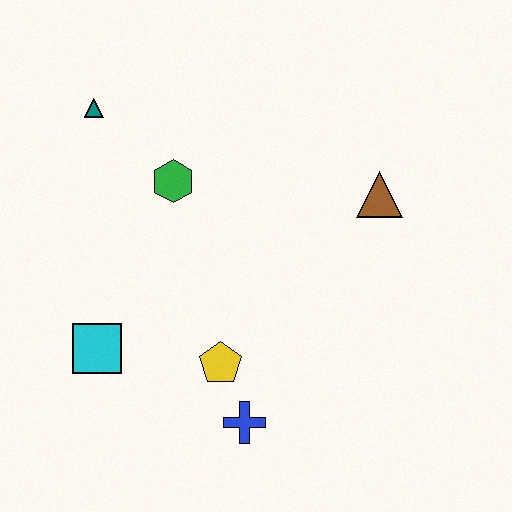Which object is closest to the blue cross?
The yellow pentagon is closest to the blue cross.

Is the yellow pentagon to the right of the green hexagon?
Yes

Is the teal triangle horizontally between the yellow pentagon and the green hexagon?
No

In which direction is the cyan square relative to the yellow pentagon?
The cyan square is to the left of the yellow pentagon.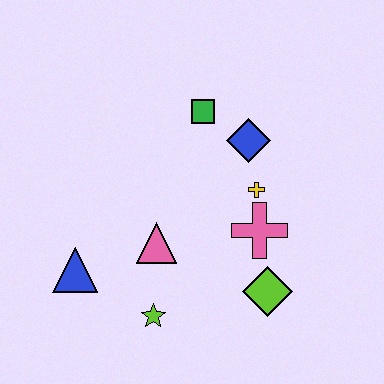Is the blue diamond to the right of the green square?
Yes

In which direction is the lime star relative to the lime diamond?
The lime star is to the left of the lime diamond.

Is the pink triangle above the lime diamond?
Yes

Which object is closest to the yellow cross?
The pink cross is closest to the yellow cross.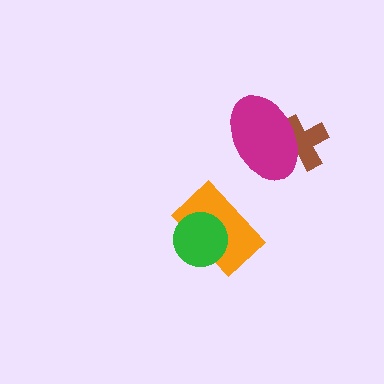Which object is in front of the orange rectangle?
The green circle is in front of the orange rectangle.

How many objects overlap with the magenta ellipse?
1 object overlaps with the magenta ellipse.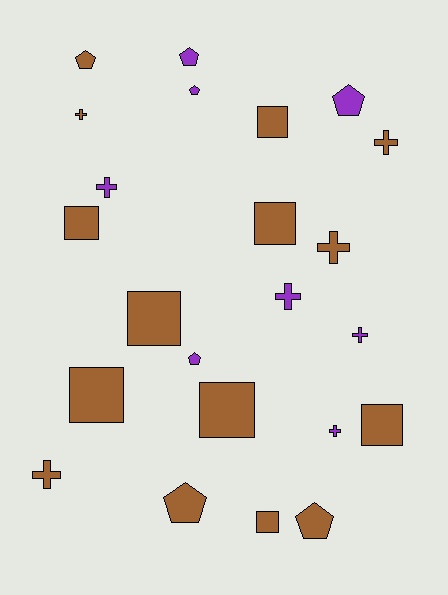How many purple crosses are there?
There are 4 purple crosses.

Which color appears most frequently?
Brown, with 15 objects.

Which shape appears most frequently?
Square, with 8 objects.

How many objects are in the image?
There are 23 objects.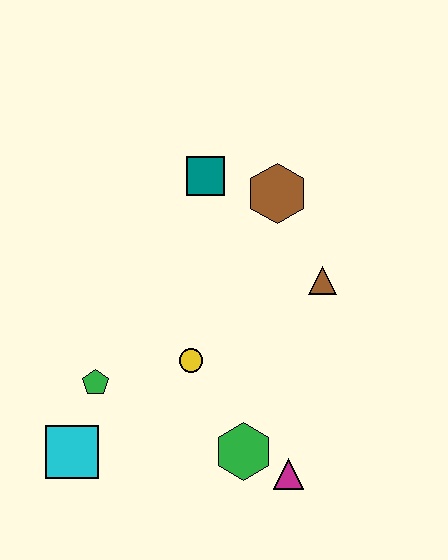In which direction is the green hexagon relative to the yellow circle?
The green hexagon is below the yellow circle.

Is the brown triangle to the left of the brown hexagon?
No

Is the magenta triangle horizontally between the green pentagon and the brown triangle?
Yes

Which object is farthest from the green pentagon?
The brown hexagon is farthest from the green pentagon.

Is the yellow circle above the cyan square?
Yes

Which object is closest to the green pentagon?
The cyan square is closest to the green pentagon.